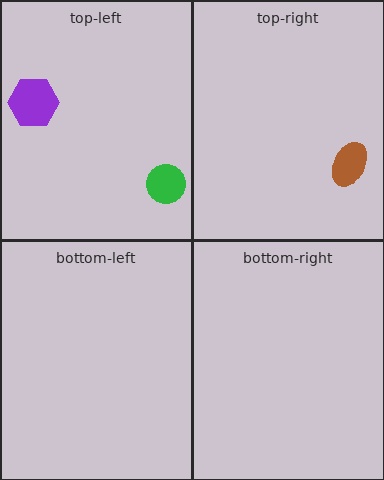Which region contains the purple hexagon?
The top-left region.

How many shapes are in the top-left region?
2.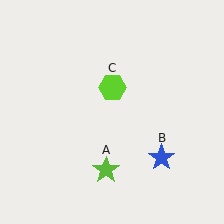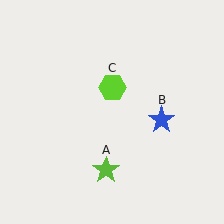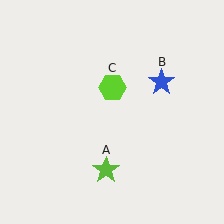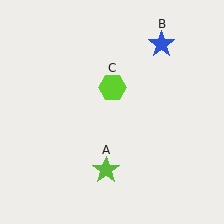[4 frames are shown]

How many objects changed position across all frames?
1 object changed position: blue star (object B).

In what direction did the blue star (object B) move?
The blue star (object B) moved up.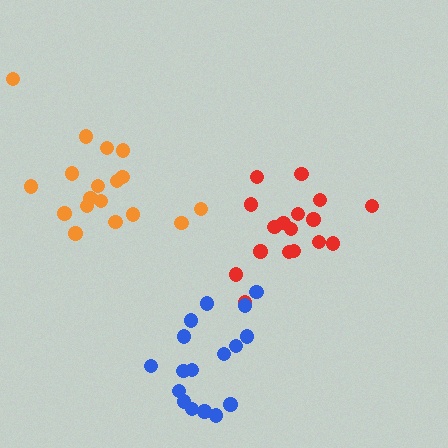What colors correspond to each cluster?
The clusters are colored: red, blue, orange.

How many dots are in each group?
Group 1: 17 dots, Group 2: 17 dots, Group 3: 18 dots (52 total).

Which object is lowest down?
The blue cluster is bottommost.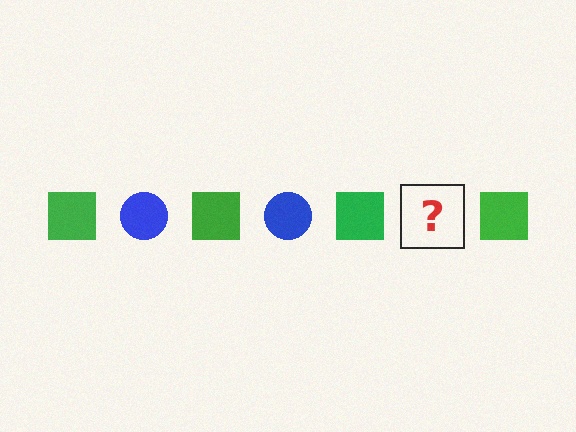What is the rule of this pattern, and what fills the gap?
The rule is that the pattern alternates between green square and blue circle. The gap should be filled with a blue circle.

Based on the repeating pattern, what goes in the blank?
The blank should be a blue circle.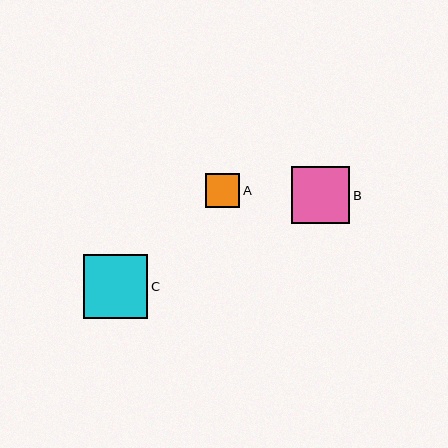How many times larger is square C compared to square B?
Square C is approximately 1.1 times the size of square B.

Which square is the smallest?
Square A is the smallest with a size of approximately 34 pixels.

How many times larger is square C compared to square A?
Square C is approximately 1.9 times the size of square A.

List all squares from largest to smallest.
From largest to smallest: C, B, A.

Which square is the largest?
Square C is the largest with a size of approximately 65 pixels.